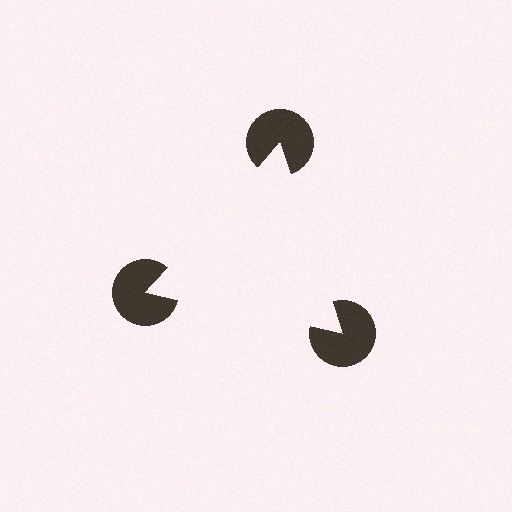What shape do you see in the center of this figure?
An illusory triangle — its edges are inferred from the aligned wedge cuts in the pac-man discs, not physically drawn.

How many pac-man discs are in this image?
There are 3 — one at each vertex of the illusory triangle.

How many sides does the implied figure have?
3 sides.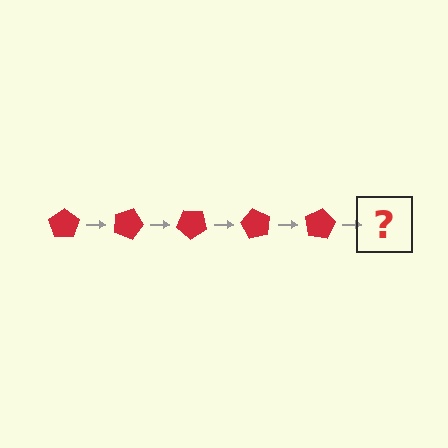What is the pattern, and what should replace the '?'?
The pattern is that the pentagon rotates 20 degrees each step. The '?' should be a red pentagon rotated 100 degrees.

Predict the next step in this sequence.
The next step is a red pentagon rotated 100 degrees.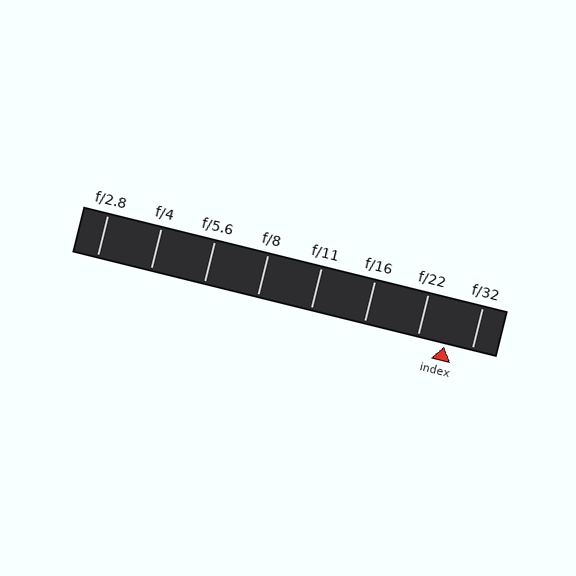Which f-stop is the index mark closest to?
The index mark is closest to f/22.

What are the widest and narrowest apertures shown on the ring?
The widest aperture shown is f/2.8 and the narrowest is f/32.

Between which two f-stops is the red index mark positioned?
The index mark is between f/22 and f/32.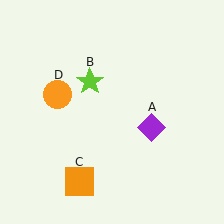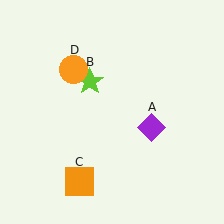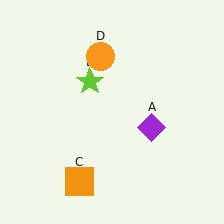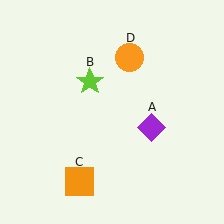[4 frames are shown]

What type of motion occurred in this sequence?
The orange circle (object D) rotated clockwise around the center of the scene.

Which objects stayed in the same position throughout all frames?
Purple diamond (object A) and lime star (object B) and orange square (object C) remained stationary.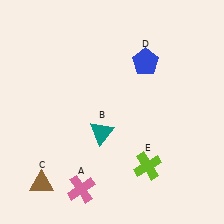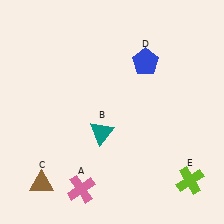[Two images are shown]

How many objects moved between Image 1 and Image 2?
1 object moved between the two images.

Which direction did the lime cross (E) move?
The lime cross (E) moved right.